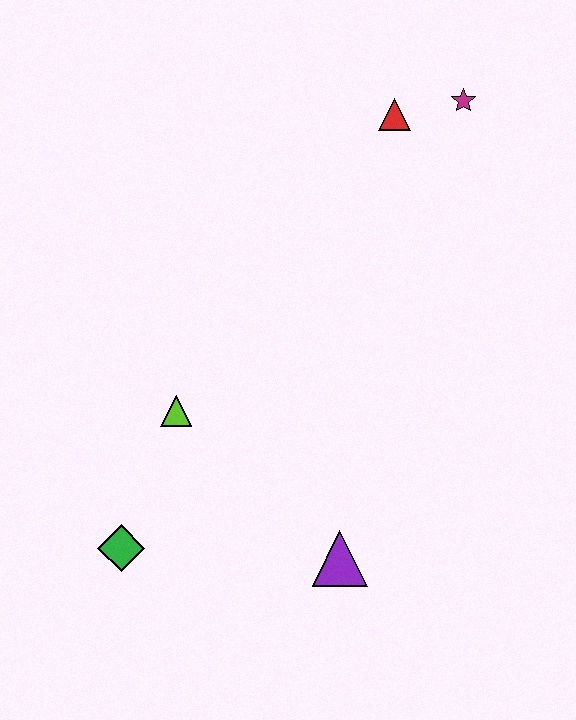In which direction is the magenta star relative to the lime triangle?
The magenta star is above the lime triangle.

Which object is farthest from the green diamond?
The magenta star is farthest from the green diamond.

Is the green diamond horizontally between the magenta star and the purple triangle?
No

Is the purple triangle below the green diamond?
Yes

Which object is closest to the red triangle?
The magenta star is closest to the red triangle.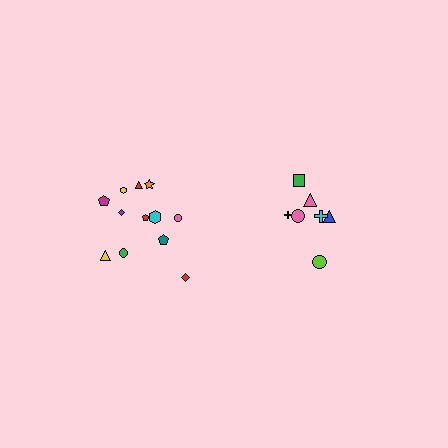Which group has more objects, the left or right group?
The left group.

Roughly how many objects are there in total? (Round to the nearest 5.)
Roughly 20 objects in total.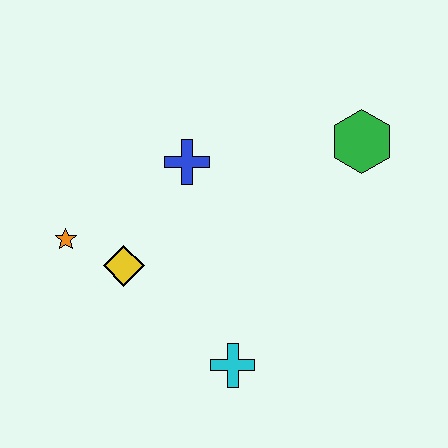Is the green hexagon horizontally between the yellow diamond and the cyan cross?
No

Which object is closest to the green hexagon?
The blue cross is closest to the green hexagon.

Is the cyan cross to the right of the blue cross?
Yes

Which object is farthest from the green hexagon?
The orange star is farthest from the green hexagon.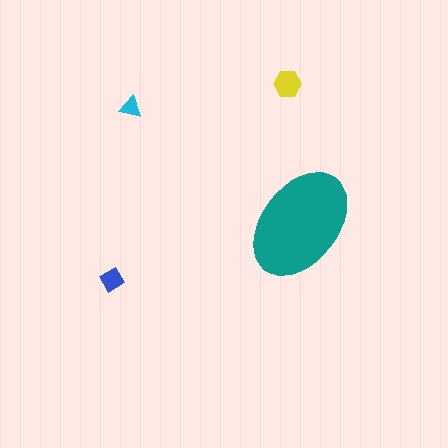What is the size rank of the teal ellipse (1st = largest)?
1st.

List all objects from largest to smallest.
The teal ellipse, the yellow hexagon, the blue diamond, the cyan triangle.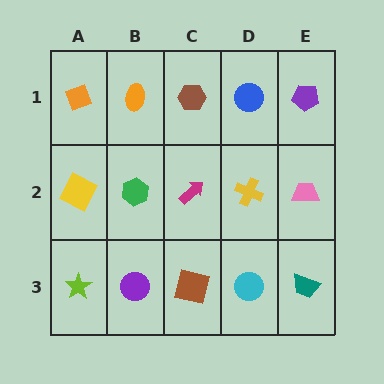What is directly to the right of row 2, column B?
A magenta arrow.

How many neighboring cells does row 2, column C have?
4.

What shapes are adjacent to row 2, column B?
An orange ellipse (row 1, column B), a purple circle (row 3, column B), a yellow square (row 2, column A), a magenta arrow (row 2, column C).